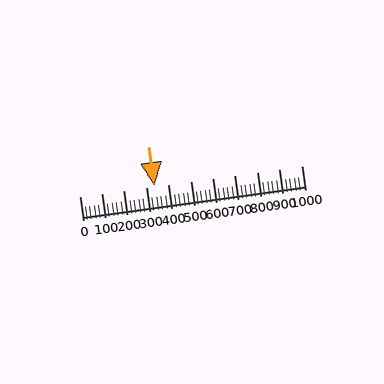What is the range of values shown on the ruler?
The ruler shows values from 0 to 1000.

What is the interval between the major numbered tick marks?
The major tick marks are spaced 100 units apart.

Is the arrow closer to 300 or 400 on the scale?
The arrow is closer to 300.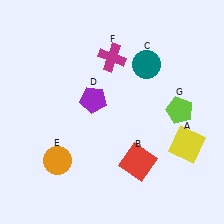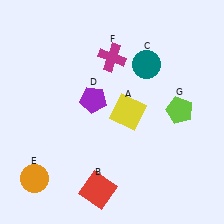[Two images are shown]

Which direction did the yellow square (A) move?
The yellow square (A) moved left.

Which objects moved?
The objects that moved are: the yellow square (A), the red square (B), the orange circle (E).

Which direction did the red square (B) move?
The red square (B) moved left.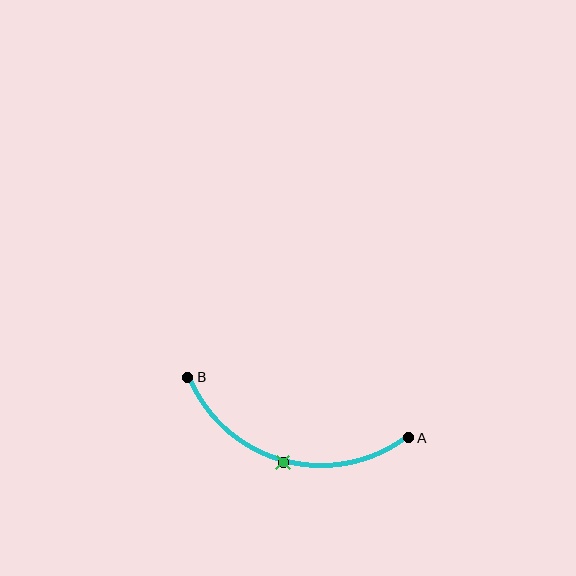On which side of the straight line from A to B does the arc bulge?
The arc bulges below the straight line connecting A and B.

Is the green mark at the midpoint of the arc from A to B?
Yes. The green mark lies on the arc at equal arc-length from both A and B — it is the arc midpoint.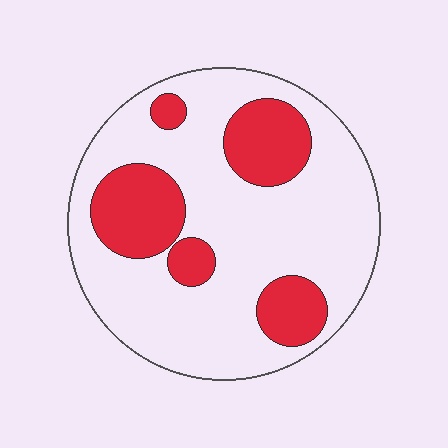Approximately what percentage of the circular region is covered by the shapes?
Approximately 25%.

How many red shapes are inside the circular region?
5.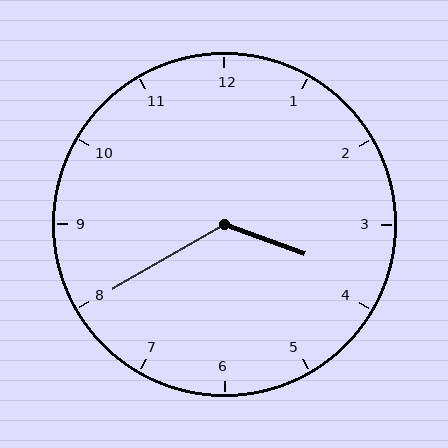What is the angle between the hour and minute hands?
Approximately 130 degrees.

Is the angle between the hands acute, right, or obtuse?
It is obtuse.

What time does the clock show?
3:40.